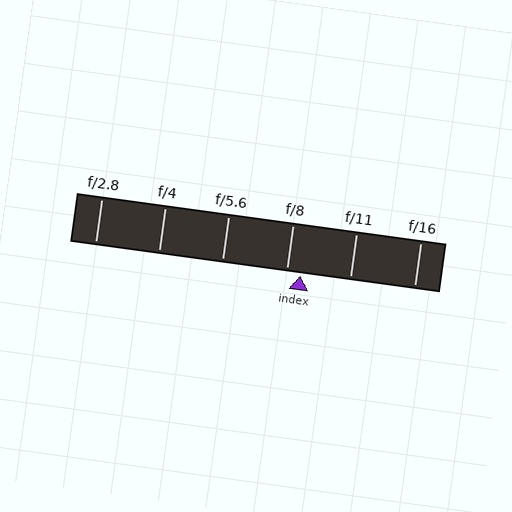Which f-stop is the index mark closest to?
The index mark is closest to f/8.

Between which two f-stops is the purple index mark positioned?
The index mark is between f/8 and f/11.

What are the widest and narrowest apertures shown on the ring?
The widest aperture shown is f/2.8 and the narrowest is f/16.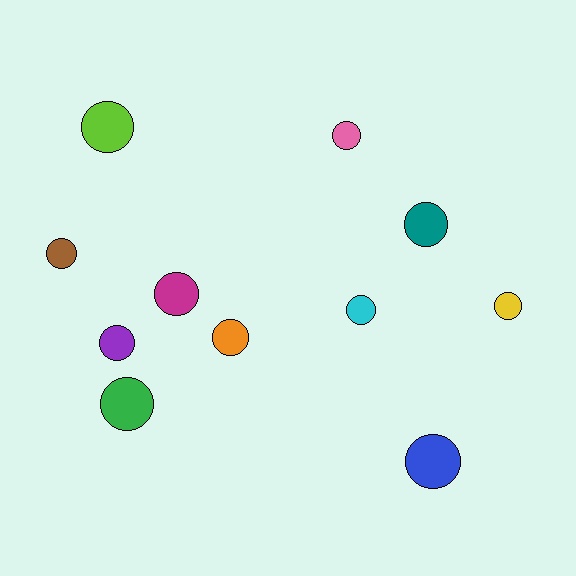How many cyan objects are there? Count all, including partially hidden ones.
There is 1 cyan object.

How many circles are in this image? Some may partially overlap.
There are 11 circles.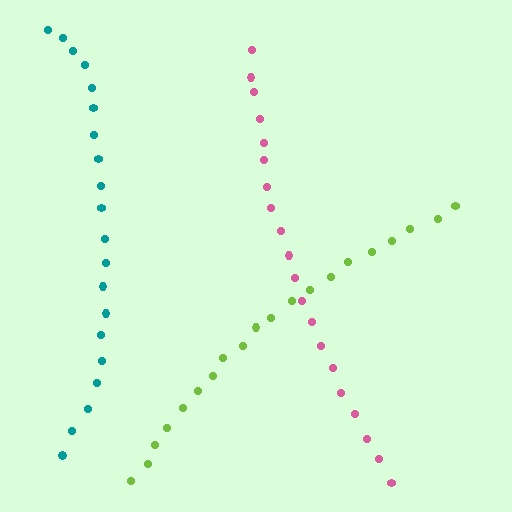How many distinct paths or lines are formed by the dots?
There are 3 distinct paths.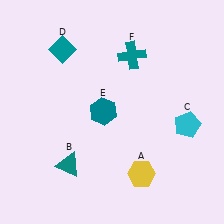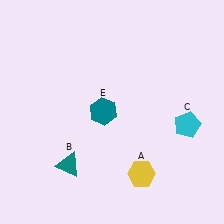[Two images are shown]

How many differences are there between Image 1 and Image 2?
There are 2 differences between the two images.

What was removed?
The teal diamond (D), the teal cross (F) were removed in Image 2.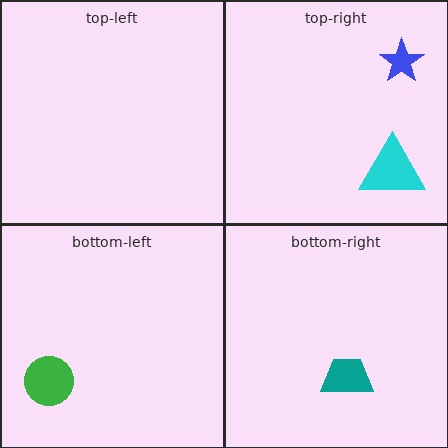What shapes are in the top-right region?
The cyan triangle, the blue star.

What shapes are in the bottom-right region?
The teal trapezoid.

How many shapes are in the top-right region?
2.